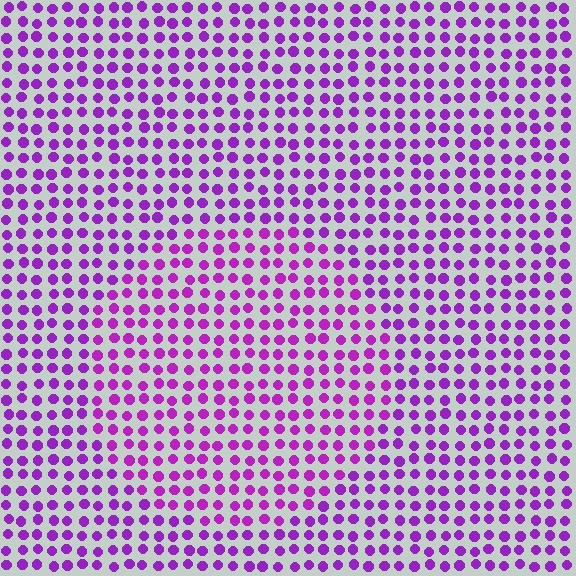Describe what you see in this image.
The image is filled with small purple elements in a uniform arrangement. A circle-shaped region is visible where the elements are tinted to a slightly different hue, forming a subtle color boundary.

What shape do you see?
I see a circle.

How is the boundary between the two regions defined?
The boundary is defined purely by a slight shift in hue (about 14 degrees). Spacing, size, and orientation are identical on both sides.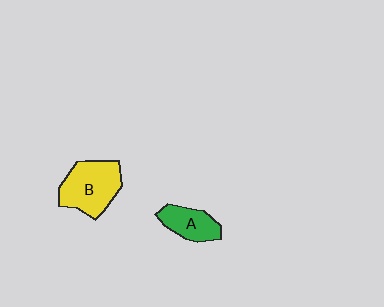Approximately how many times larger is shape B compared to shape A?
Approximately 1.6 times.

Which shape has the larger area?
Shape B (yellow).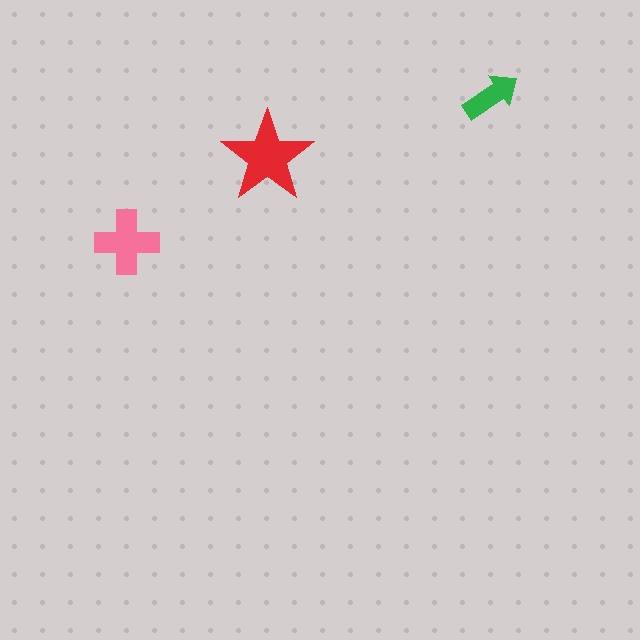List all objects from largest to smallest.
The red star, the pink cross, the green arrow.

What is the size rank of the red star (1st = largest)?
1st.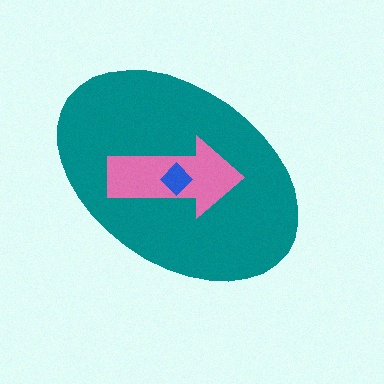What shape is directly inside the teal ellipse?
The pink arrow.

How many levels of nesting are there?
3.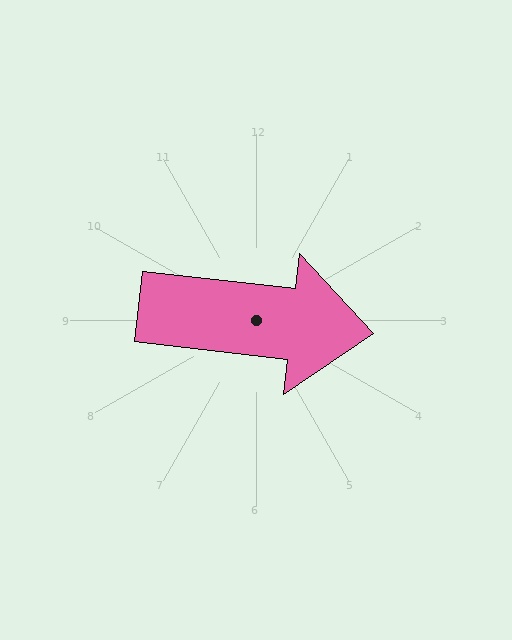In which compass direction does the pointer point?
East.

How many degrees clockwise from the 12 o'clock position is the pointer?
Approximately 97 degrees.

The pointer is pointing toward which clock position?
Roughly 3 o'clock.